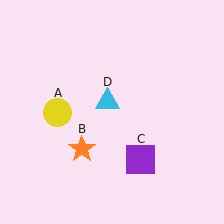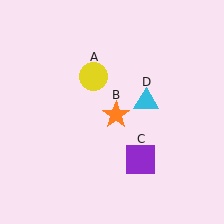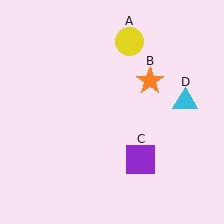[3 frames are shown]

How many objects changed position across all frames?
3 objects changed position: yellow circle (object A), orange star (object B), cyan triangle (object D).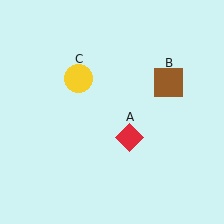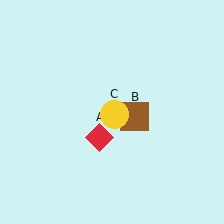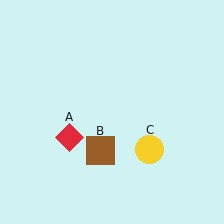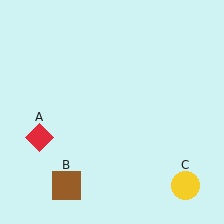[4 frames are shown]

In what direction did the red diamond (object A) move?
The red diamond (object A) moved left.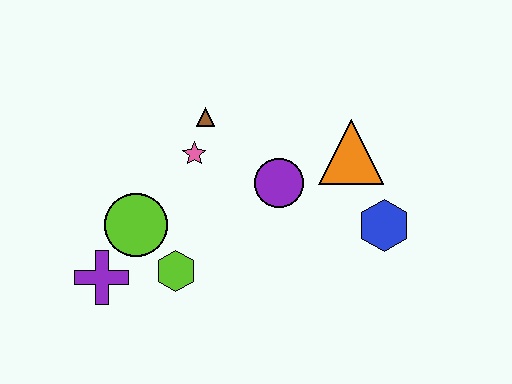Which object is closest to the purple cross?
The lime circle is closest to the purple cross.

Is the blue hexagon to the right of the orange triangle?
Yes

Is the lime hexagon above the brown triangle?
No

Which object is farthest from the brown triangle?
The blue hexagon is farthest from the brown triangle.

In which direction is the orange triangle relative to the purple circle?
The orange triangle is to the right of the purple circle.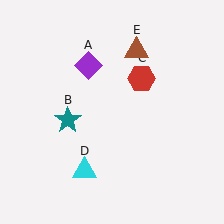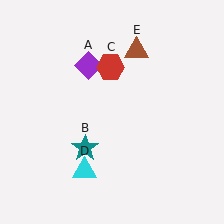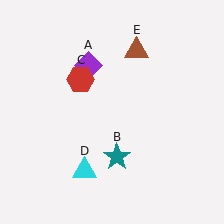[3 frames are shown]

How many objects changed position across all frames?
2 objects changed position: teal star (object B), red hexagon (object C).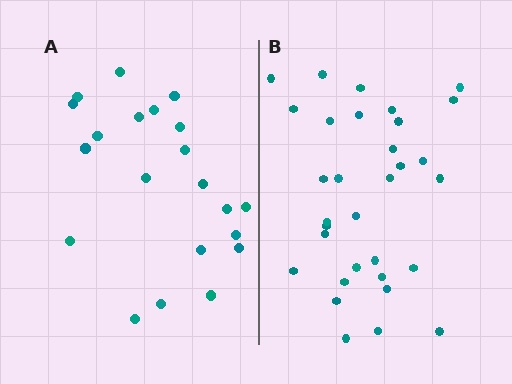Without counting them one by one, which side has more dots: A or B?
Region B (the right region) has more dots.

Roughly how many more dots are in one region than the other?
Region B has roughly 12 or so more dots than region A.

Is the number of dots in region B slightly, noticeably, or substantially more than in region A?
Region B has substantially more. The ratio is roughly 1.5 to 1.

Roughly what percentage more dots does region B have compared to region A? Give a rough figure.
About 50% more.